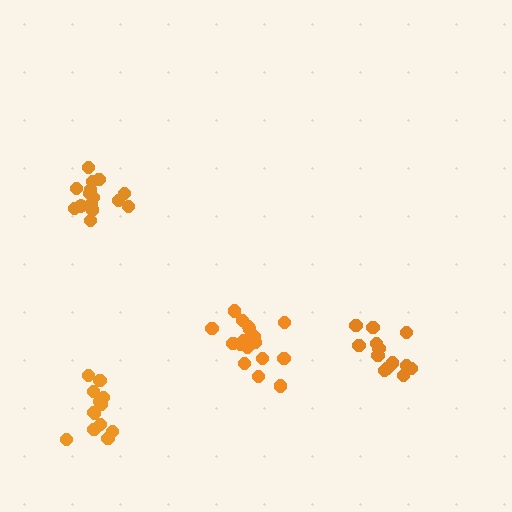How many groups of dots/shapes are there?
There are 4 groups.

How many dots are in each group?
Group 1: 18 dots, Group 2: 13 dots, Group 3: 15 dots, Group 4: 13 dots (59 total).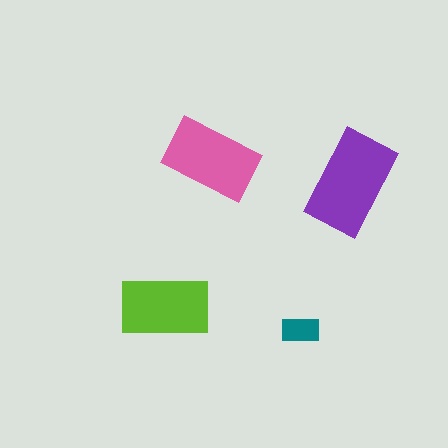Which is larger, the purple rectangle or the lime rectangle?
The purple one.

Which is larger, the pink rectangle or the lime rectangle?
The pink one.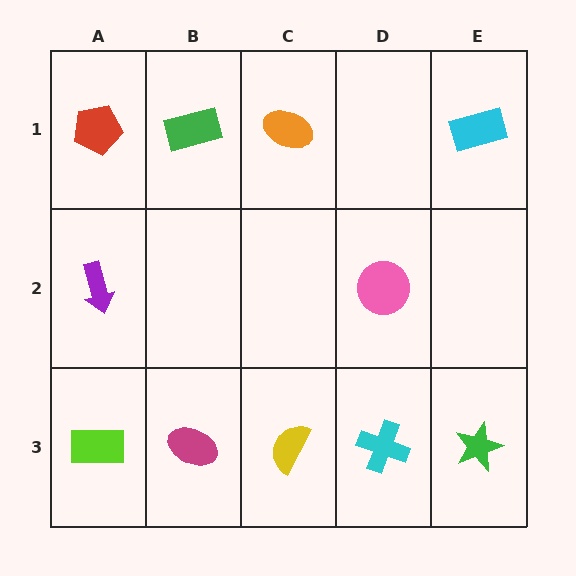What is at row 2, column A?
A purple arrow.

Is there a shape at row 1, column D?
No, that cell is empty.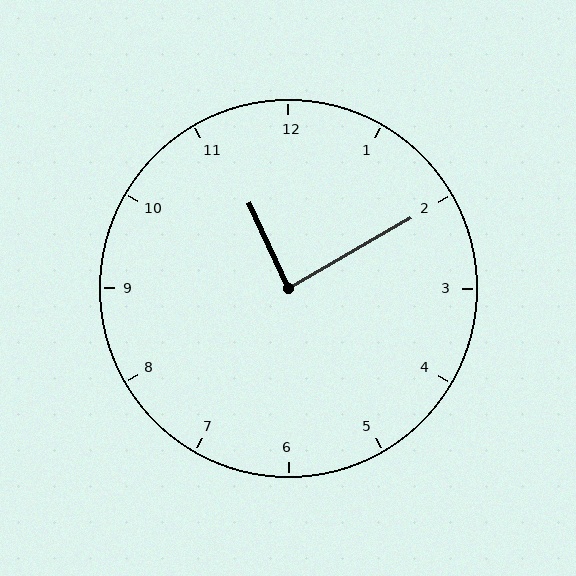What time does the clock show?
11:10.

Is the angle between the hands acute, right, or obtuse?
It is right.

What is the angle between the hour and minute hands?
Approximately 85 degrees.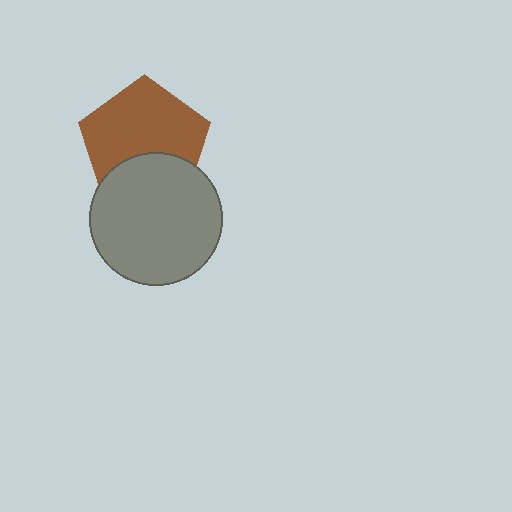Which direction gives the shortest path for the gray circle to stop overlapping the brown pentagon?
Moving down gives the shortest separation.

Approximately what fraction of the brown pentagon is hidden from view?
Roughly 32% of the brown pentagon is hidden behind the gray circle.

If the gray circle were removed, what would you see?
You would see the complete brown pentagon.